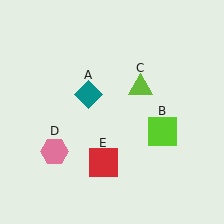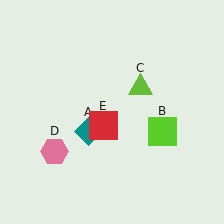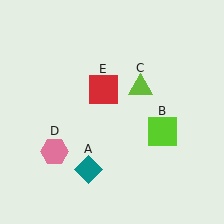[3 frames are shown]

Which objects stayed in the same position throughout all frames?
Lime square (object B) and lime triangle (object C) and pink hexagon (object D) remained stationary.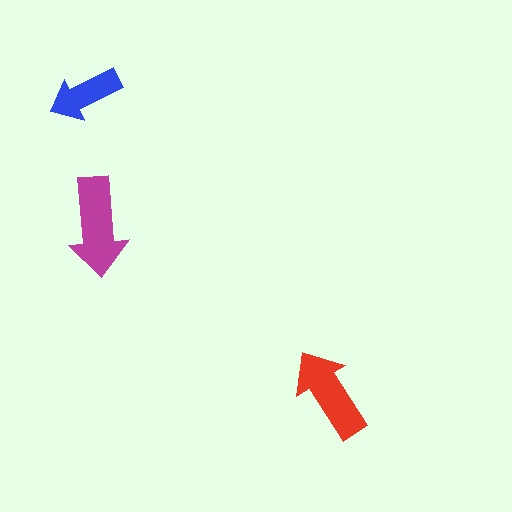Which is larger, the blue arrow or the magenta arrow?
The magenta one.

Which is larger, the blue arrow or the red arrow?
The red one.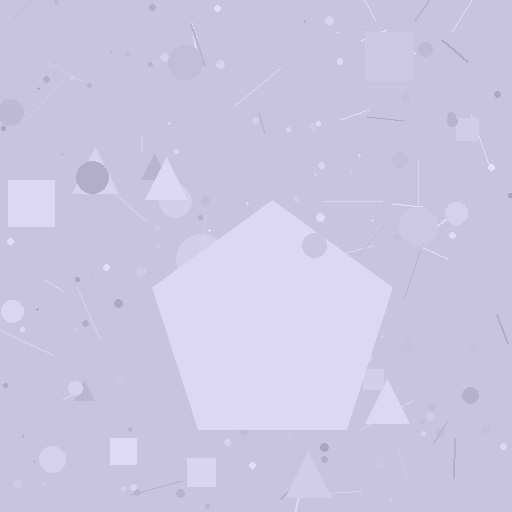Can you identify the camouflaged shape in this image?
The camouflaged shape is a pentagon.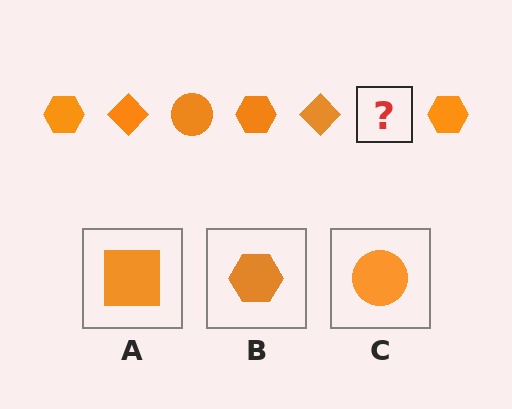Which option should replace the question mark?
Option C.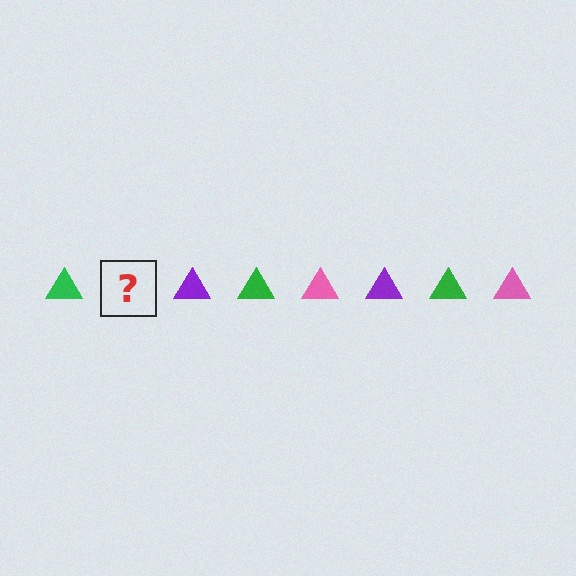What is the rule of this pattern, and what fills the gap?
The rule is that the pattern cycles through green, pink, purple triangles. The gap should be filled with a pink triangle.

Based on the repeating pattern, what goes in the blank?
The blank should be a pink triangle.